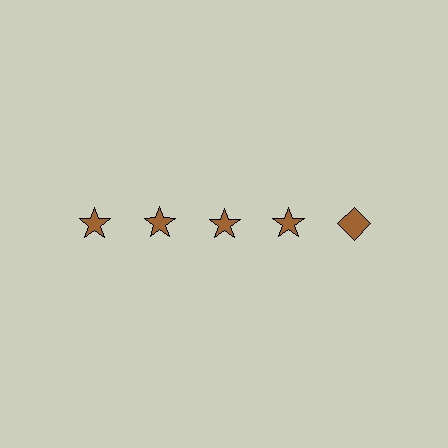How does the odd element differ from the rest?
It has a different shape: diamond instead of star.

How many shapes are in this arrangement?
There are 5 shapes arranged in a grid pattern.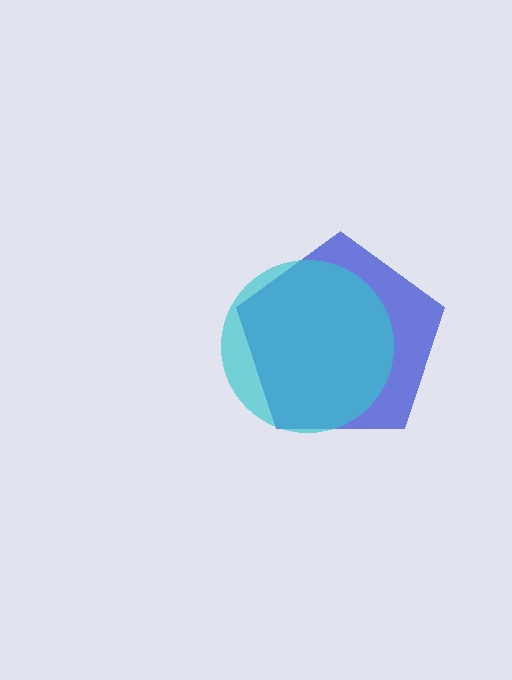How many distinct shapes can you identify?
There are 2 distinct shapes: a blue pentagon, a cyan circle.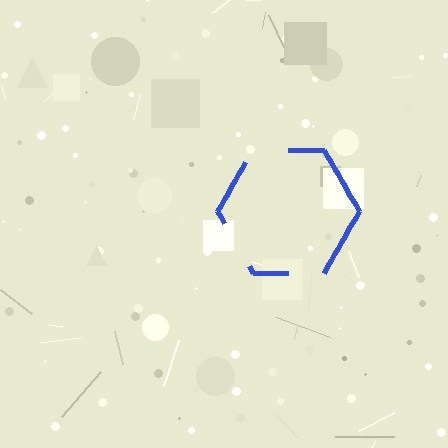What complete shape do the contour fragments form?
The contour fragments form a hexagon.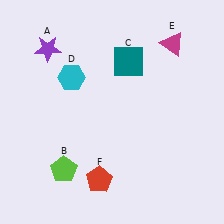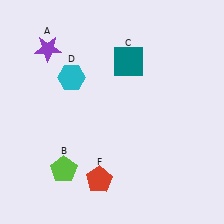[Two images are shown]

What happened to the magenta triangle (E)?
The magenta triangle (E) was removed in Image 2. It was in the top-right area of Image 1.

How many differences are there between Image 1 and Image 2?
There is 1 difference between the two images.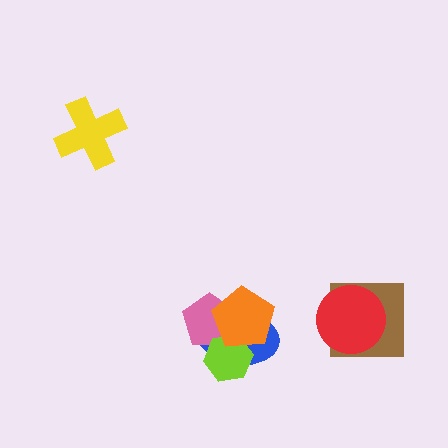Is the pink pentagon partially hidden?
Yes, it is partially covered by another shape.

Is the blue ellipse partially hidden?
Yes, it is partially covered by another shape.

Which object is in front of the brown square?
The red circle is in front of the brown square.